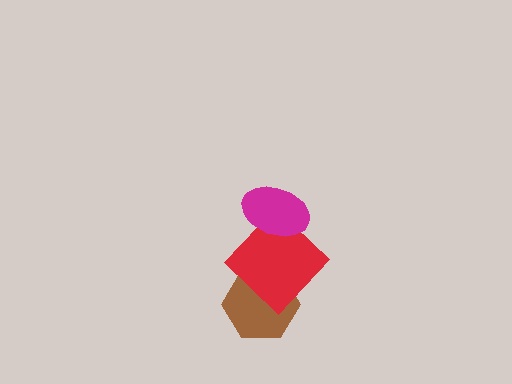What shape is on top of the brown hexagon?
The red diamond is on top of the brown hexagon.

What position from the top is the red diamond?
The red diamond is 2nd from the top.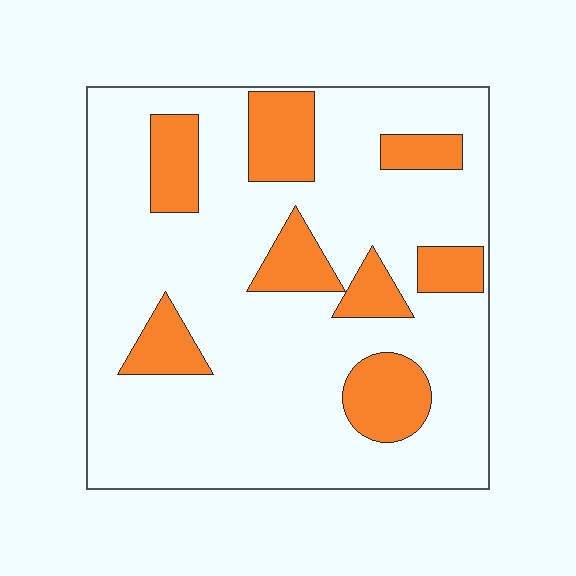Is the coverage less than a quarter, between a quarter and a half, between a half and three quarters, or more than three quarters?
Less than a quarter.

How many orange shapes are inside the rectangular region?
8.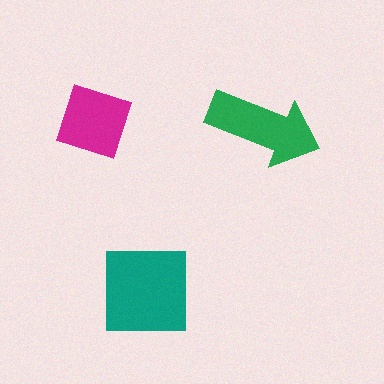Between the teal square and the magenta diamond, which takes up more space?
The teal square.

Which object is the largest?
The teal square.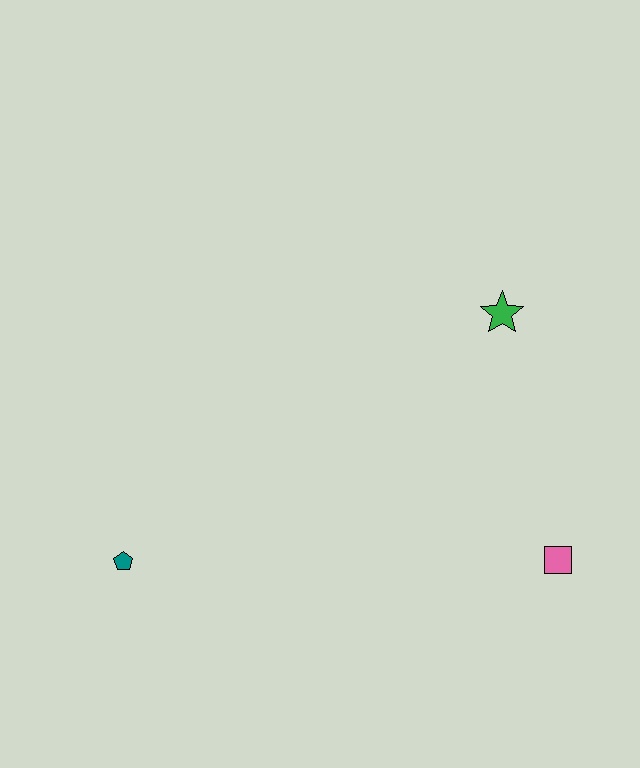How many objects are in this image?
There are 3 objects.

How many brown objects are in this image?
There are no brown objects.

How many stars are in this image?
There is 1 star.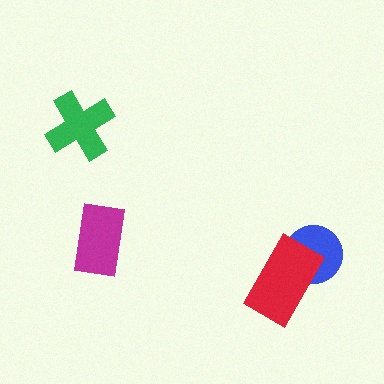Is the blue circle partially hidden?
Yes, it is partially covered by another shape.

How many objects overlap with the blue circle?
1 object overlaps with the blue circle.